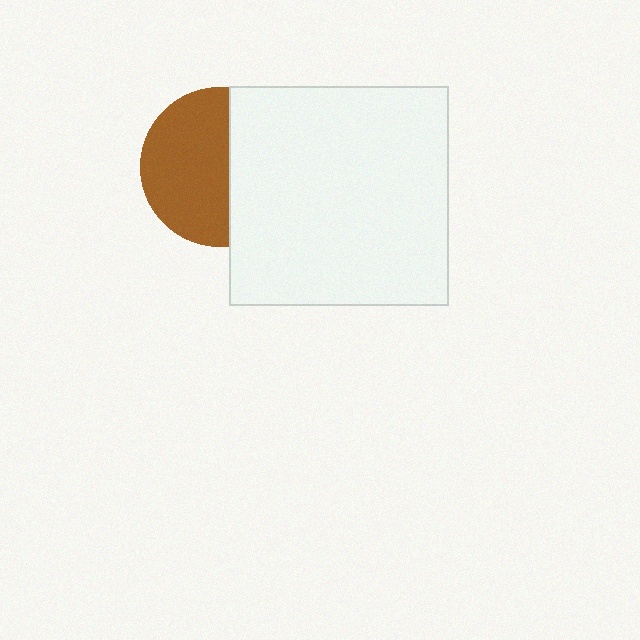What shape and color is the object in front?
The object in front is a white square.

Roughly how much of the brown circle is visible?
About half of it is visible (roughly 58%).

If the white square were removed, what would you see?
You would see the complete brown circle.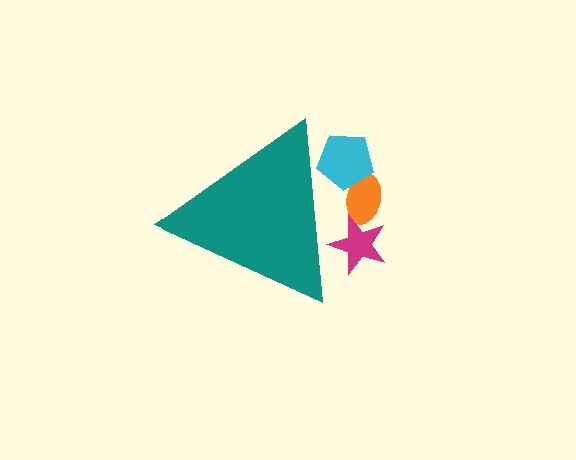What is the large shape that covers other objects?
A teal triangle.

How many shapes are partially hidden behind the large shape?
3 shapes are partially hidden.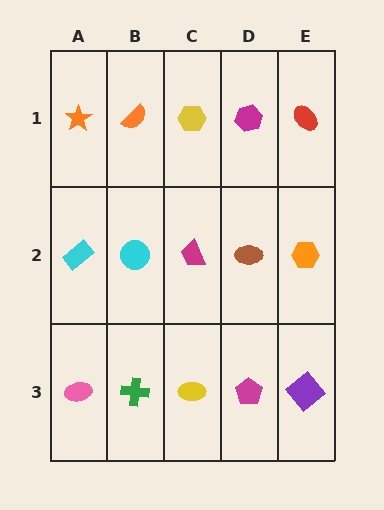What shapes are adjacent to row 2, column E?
A red ellipse (row 1, column E), a purple diamond (row 3, column E), a brown ellipse (row 2, column D).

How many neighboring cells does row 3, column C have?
3.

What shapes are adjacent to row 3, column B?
A cyan circle (row 2, column B), a pink ellipse (row 3, column A), a yellow ellipse (row 3, column C).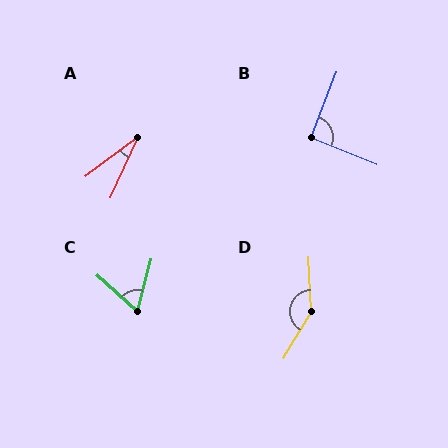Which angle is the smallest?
A, at approximately 29 degrees.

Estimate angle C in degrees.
Approximately 63 degrees.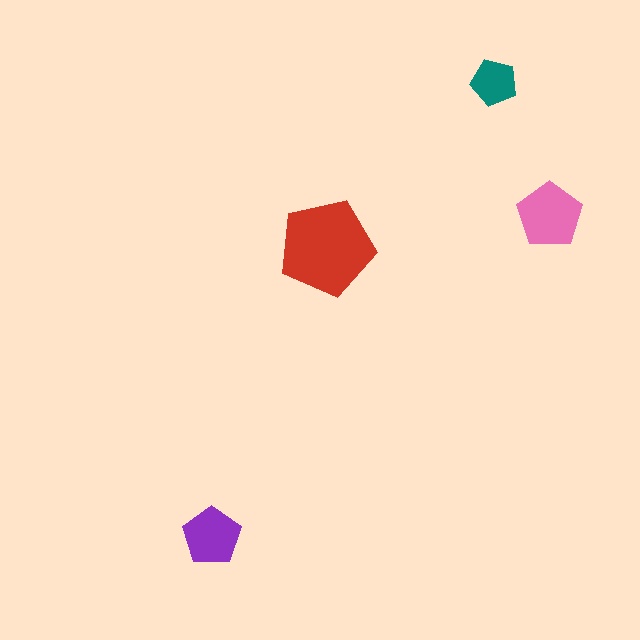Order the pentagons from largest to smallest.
the red one, the pink one, the purple one, the teal one.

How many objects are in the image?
There are 4 objects in the image.